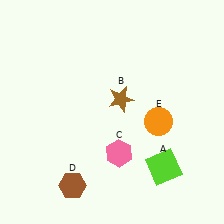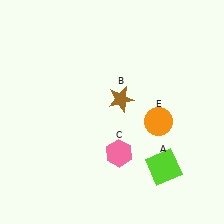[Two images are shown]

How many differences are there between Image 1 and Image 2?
There is 1 difference between the two images.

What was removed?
The brown hexagon (D) was removed in Image 2.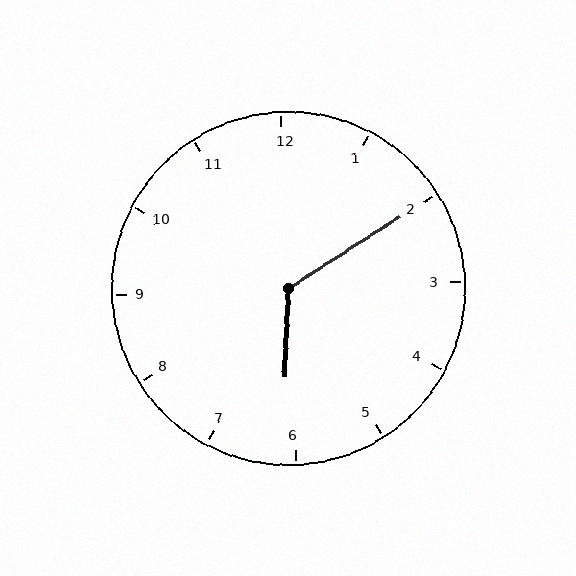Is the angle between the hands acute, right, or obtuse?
It is obtuse.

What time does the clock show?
6:10.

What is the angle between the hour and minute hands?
Approximately 125 degrees.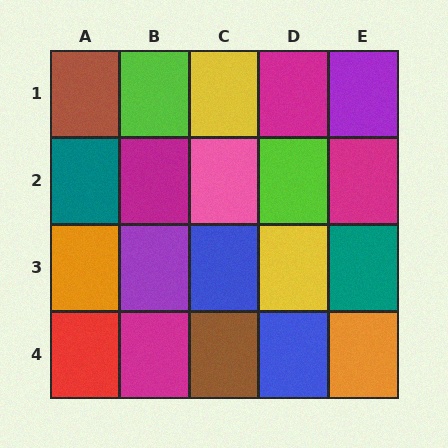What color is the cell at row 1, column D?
Magenta.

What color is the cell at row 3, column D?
Yellow.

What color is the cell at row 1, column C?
Yellow.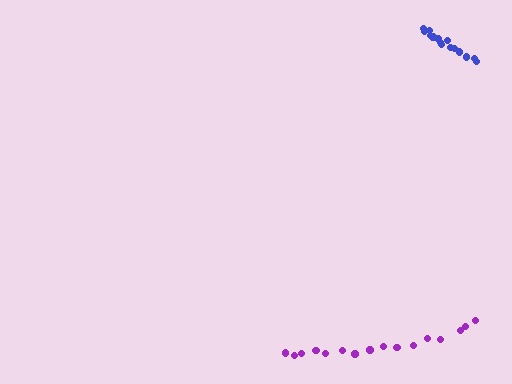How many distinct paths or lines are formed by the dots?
There are 2 distinct paths.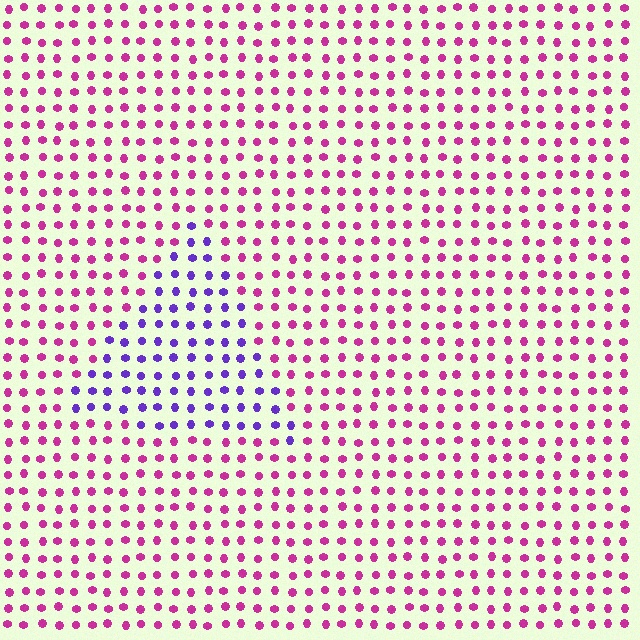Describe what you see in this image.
The image is filled with small magenta elements in a uniform arrangement. A triangle-shaped region is visible where the elements are tinted to a slightly different hue, forming a subtle color boundary.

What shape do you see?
I see a triangle.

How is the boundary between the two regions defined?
The boundary is defined purely by a slight shift in hue (about 55 degrees). Spacing, size, and orientation are identical on both sides.